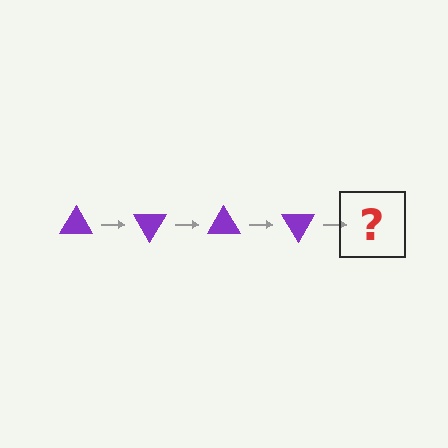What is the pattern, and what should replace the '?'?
The pattern is that the triangle rotates 60 degrees each step. The '?' should be a purple triangle rotated 240 degrees.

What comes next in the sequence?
The next element should be a purple triangle rotated 240 degrees.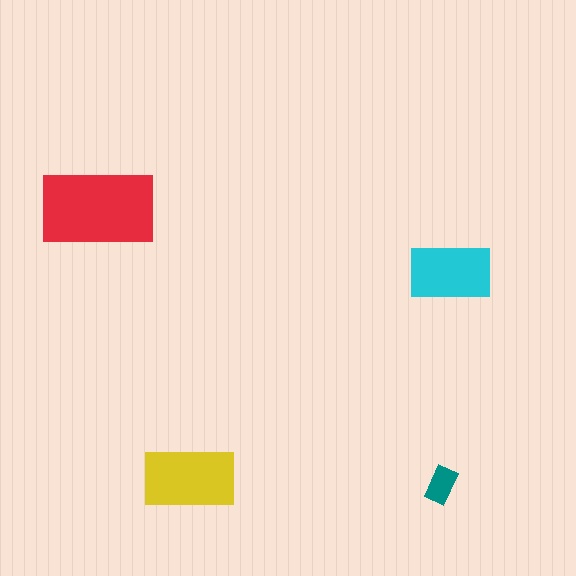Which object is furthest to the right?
The cyan rectangle is rightmost.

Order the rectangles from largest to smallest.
the red one, the yellow one, the cyan one, the teal one.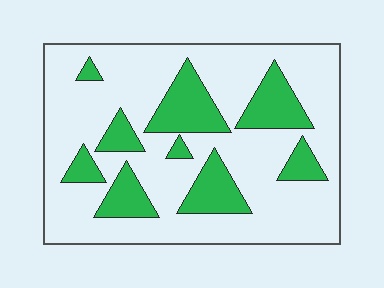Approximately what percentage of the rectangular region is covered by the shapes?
Approximately 25%.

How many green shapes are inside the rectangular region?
9.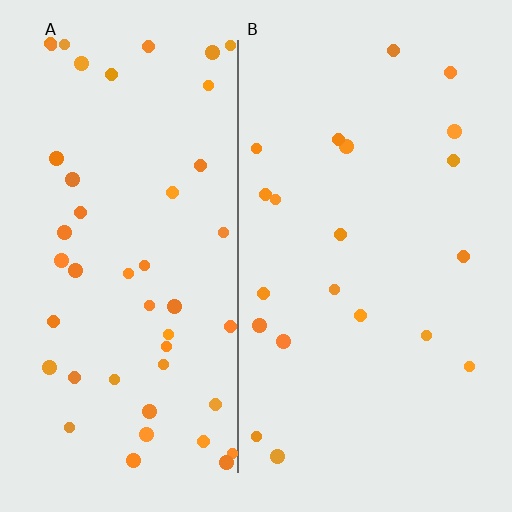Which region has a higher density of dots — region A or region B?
A (the left).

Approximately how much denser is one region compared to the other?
Approximately 2.3× — region A over region B.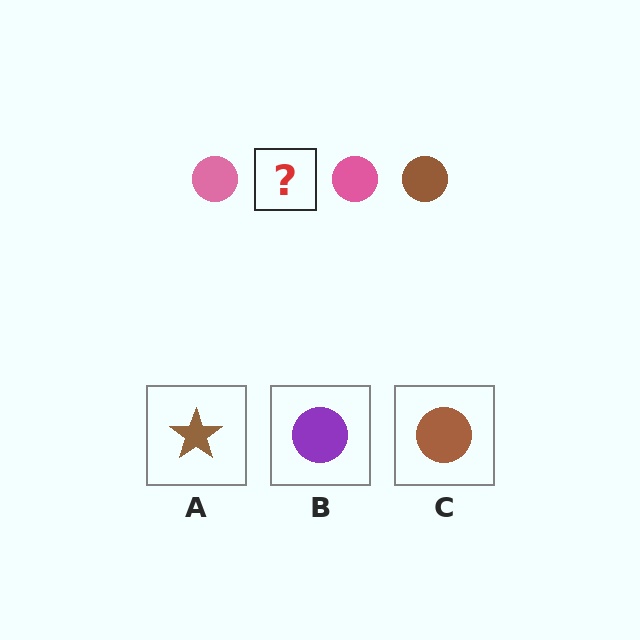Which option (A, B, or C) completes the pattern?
C.